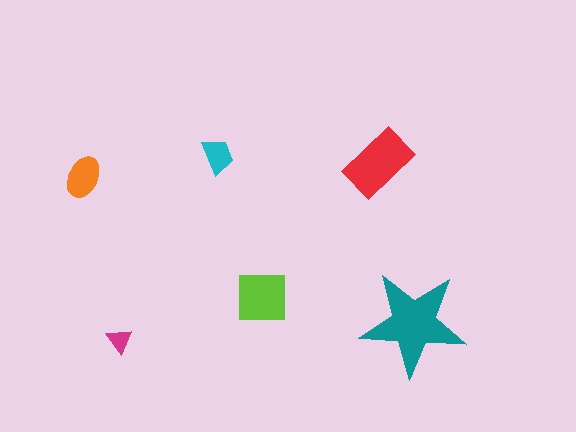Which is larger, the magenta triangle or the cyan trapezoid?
The cyan trapezoid.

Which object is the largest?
The teal star.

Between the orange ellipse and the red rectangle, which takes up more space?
The red rectangle.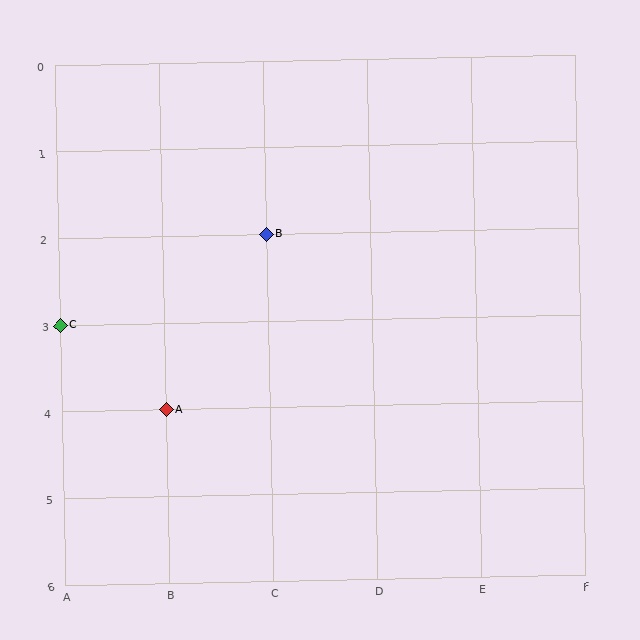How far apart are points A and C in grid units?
Points A and C are 1 column and 1 row apart (about 1.4 grid units diagonally).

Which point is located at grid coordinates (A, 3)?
Point C is at (A, 3).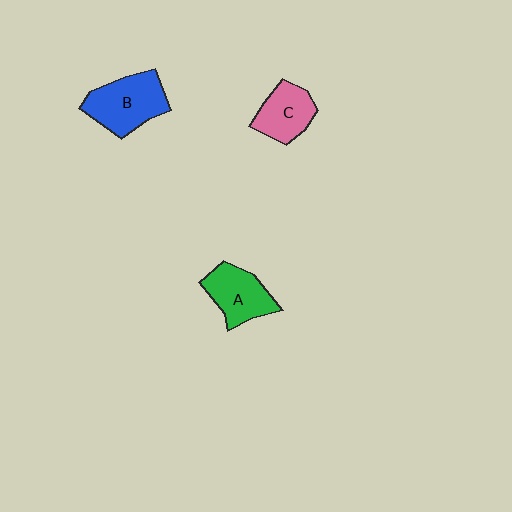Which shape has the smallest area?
Shape C (pink).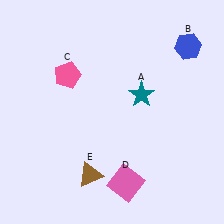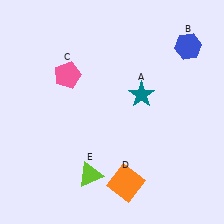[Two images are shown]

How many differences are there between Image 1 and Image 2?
There are 2 differences between the two images.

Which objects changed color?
D changed from pink to orange. E changed from brown to lime.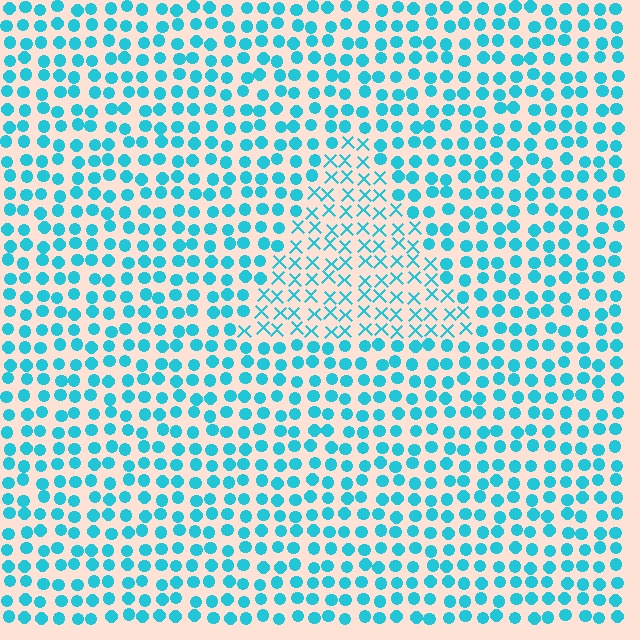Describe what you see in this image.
The image is filled with small cyan elements arranged in a uniform grid. A triangle-shaped region contains X marks, while the surrounding area contains circles. The boundary is defined purely by the change in element shape.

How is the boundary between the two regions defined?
The boundary is defined by a change in element shape: X marks inside vs. circles outside. All elements share the same color and spacing.